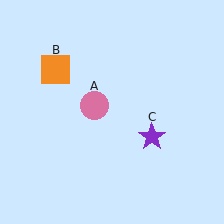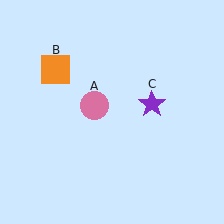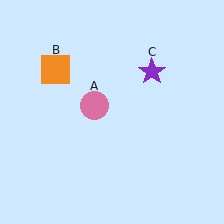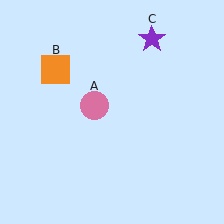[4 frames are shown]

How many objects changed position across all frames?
1 object changed position: purple star (object C).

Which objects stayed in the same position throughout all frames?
Pink circle (object A) and orange square (object B) remained stationary.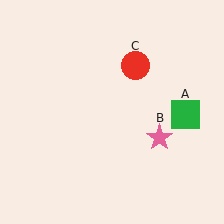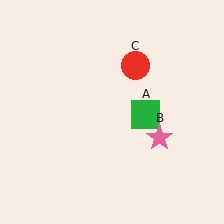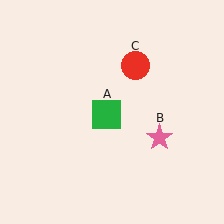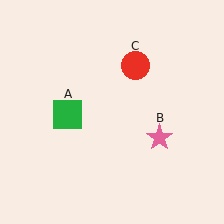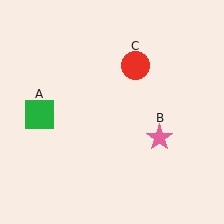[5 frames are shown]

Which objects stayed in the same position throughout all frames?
Pink star (object B) and red circle (object C) remained stationary.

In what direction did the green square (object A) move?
The green square (object A) moved left.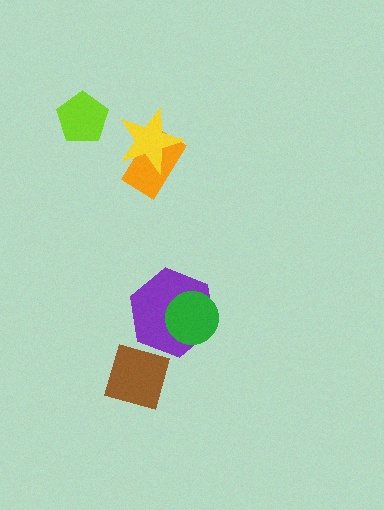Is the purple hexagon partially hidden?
Yes, it is partially covered by another shape.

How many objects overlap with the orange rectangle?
1 object overlaps with the orange rectangle.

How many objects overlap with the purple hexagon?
1 object overlaps with the purple hexagon.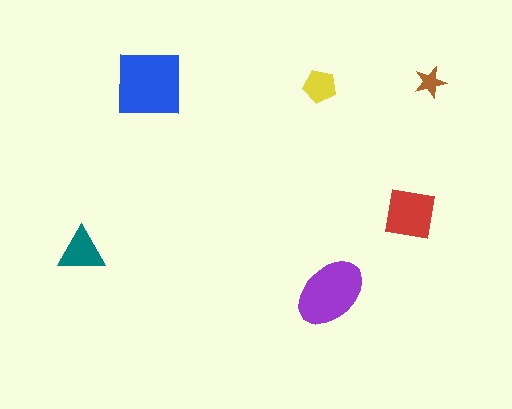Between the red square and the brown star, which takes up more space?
The red square.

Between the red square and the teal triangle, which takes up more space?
The red square.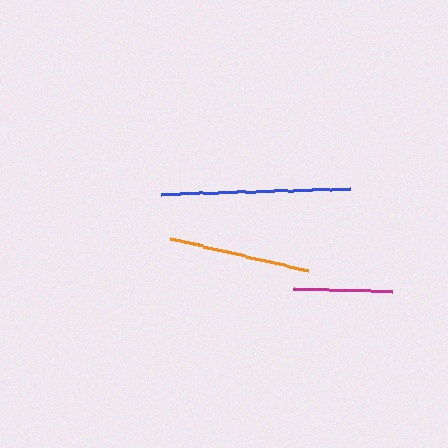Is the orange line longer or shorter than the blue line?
The blue line is longer than the orange line.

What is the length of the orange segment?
The orange segment is approximately 142 pixels long.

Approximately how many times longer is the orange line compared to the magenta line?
The orange line is approximately 1.4 times the length of the magenta line.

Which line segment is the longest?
The blue line is the longest at approximately 189 pixels.